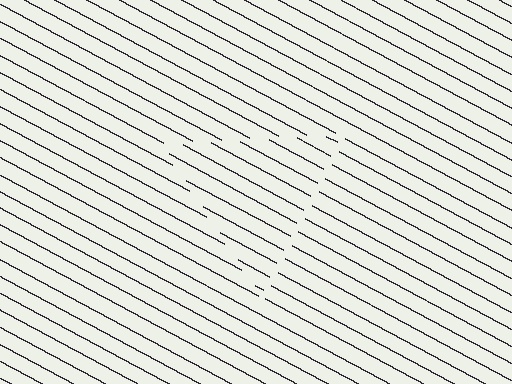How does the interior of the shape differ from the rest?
The interior of the shape contains the same grating, shifted by half a period — the contour is defined by the phase discontinuity where line-ends from the inner and outer gratings abut.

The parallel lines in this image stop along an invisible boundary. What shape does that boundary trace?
An illusory triangle. The interior of the shape contains the same grating, shifted by half a period — the contour is defined by the phase discontinuity where line-ends from the inner and outer gratings abut.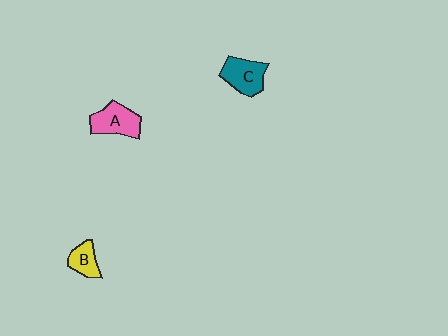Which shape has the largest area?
Shape A (pink).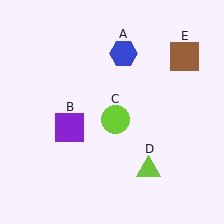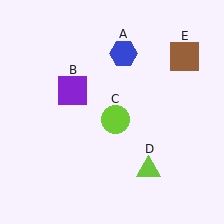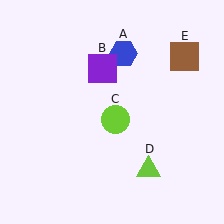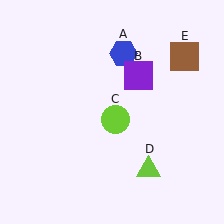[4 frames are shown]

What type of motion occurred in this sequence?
The purple square (object B) rotated clockwise around the center of the scene.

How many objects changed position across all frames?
1 object changed position: purple square (object B).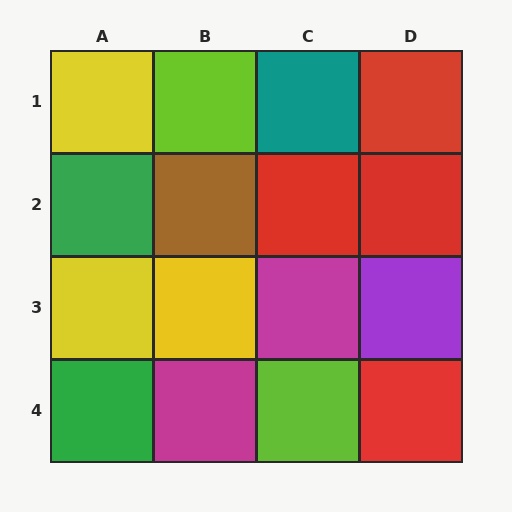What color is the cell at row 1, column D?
Red.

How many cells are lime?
2 cells are lime.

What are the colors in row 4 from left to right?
Green, magenta, lime, red.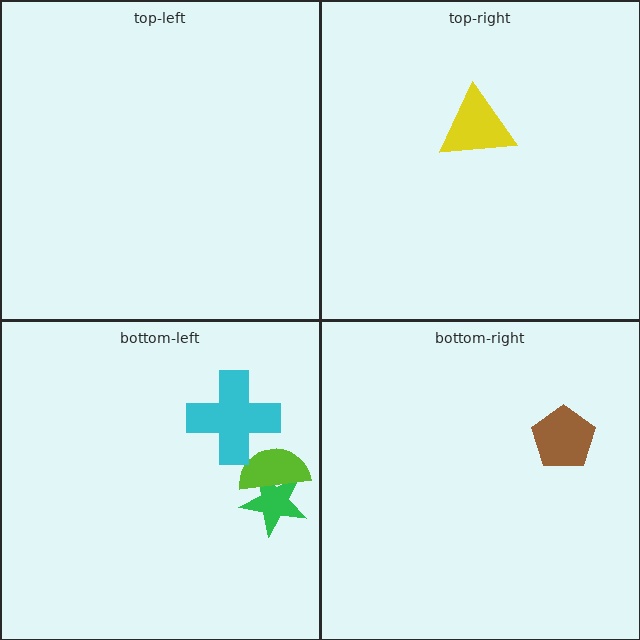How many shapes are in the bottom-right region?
1.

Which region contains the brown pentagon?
The bottom-right region.